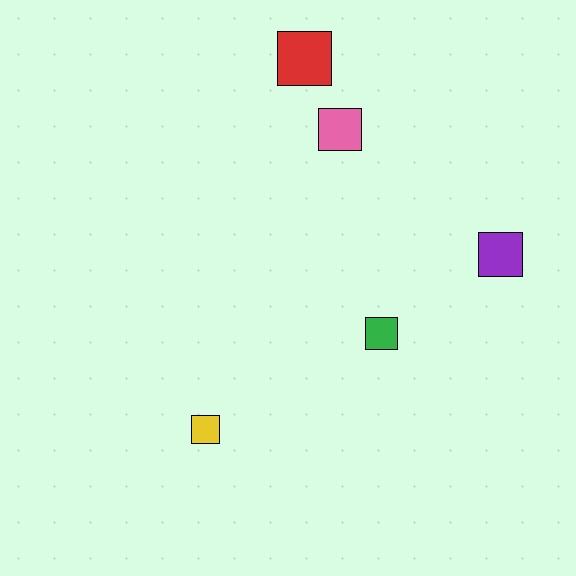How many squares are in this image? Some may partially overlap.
There are 5 squares.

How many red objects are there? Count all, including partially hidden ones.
There is 1 red object.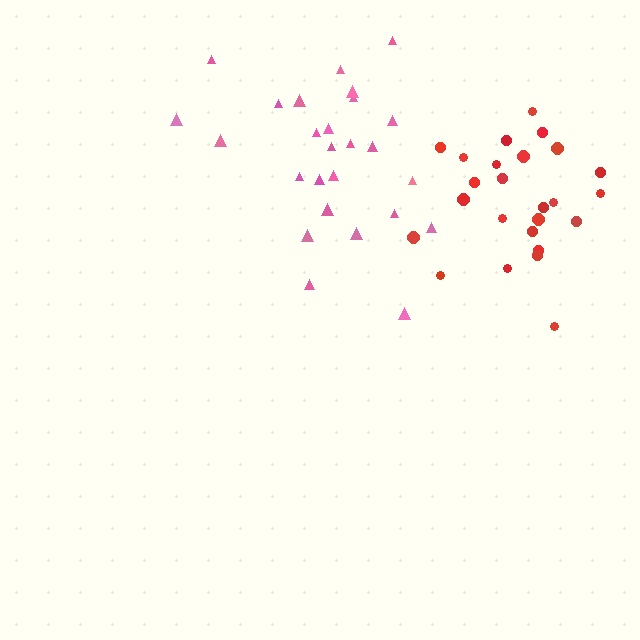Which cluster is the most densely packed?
Red.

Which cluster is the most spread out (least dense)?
Pink.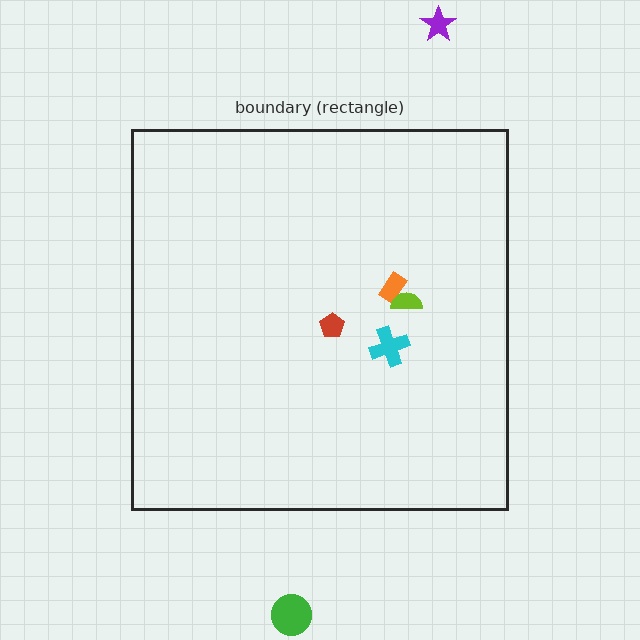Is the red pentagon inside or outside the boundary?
Inside.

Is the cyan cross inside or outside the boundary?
Inside.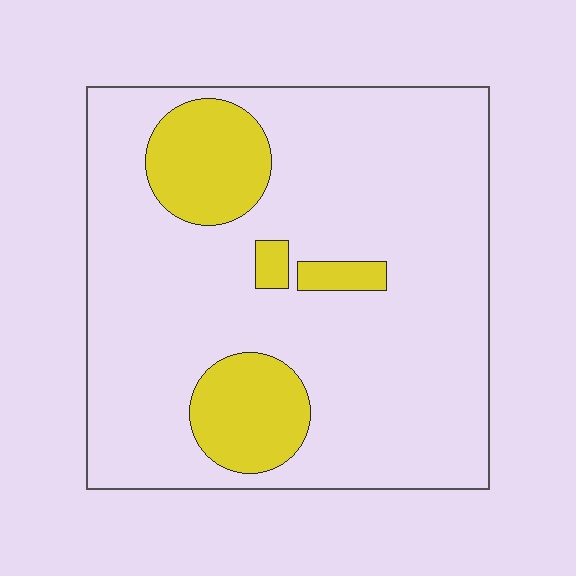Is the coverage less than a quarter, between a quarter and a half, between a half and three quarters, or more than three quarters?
Less than a quarter.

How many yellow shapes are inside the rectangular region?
4.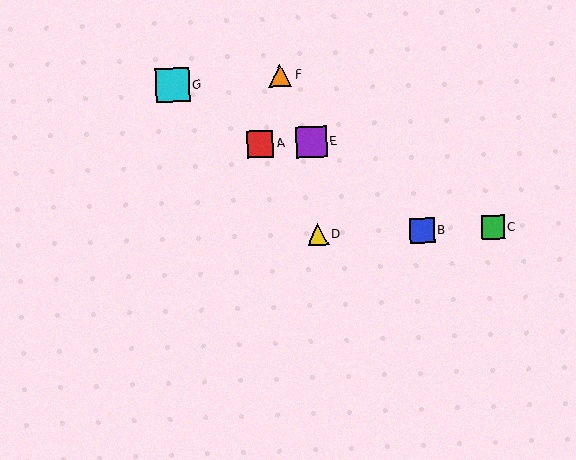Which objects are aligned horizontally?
Objects B, C, D are aligned horizontally.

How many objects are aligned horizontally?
3 objects (B, C, D) are aligned horizontally.